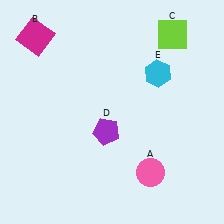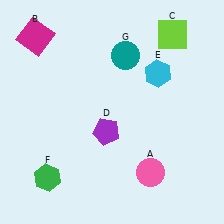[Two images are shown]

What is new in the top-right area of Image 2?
A teal circle (G) was added in the top-right area of Image 2.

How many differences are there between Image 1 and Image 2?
There are 2 differences between the two images.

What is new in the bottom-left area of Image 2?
A green hexagon (F) was added in the bottom-left area of Image 2.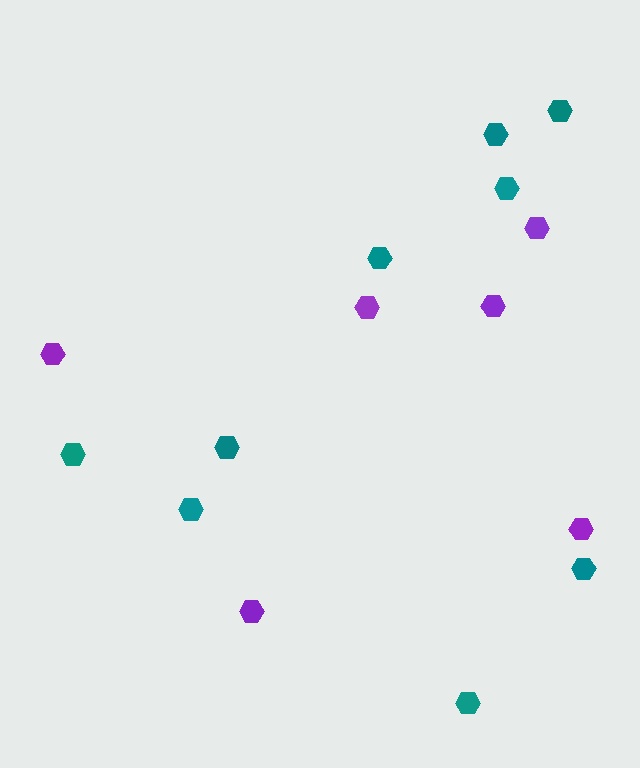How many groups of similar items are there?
There are 2 groups: one group of teal hexagons (9) and one group of purple hexagons (6).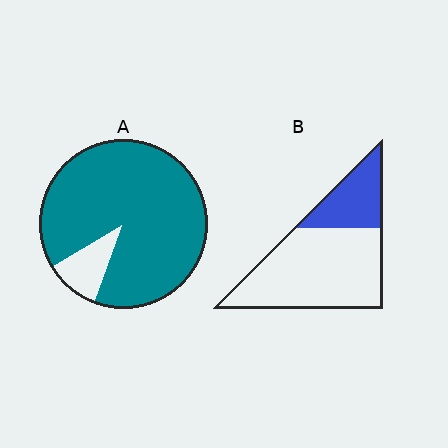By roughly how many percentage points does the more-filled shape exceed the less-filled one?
By roughly 60 percentage points (A over B).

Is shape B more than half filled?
No.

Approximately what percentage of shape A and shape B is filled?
A is approximately 90% and B is approximately 30%.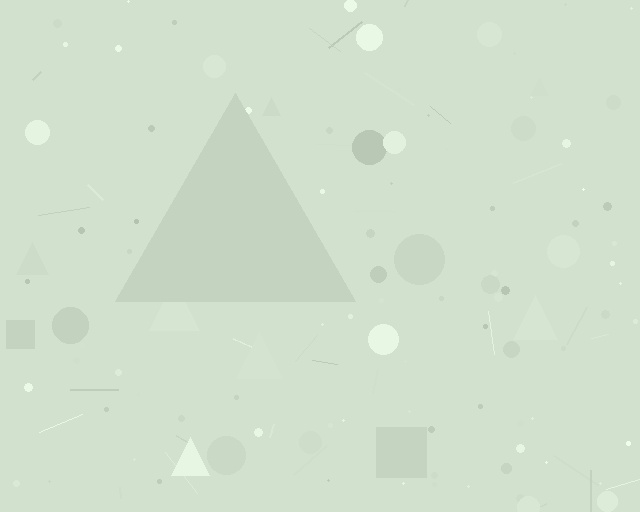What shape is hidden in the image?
A triangle is hidden in the image.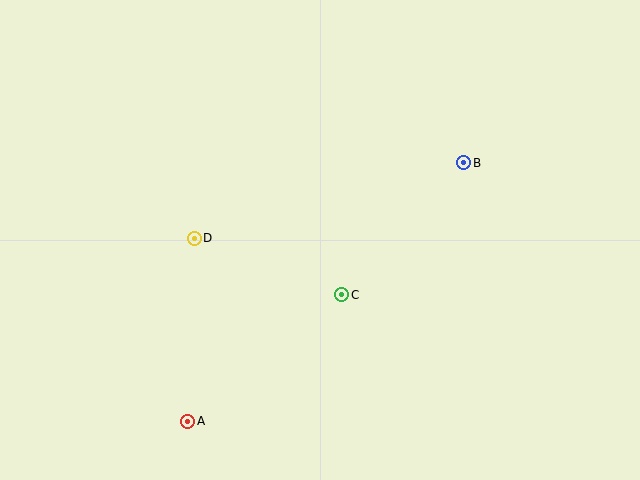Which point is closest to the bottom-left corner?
Point A is closest to the bottom-left corner.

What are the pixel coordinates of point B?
Point B is at (464, 163).